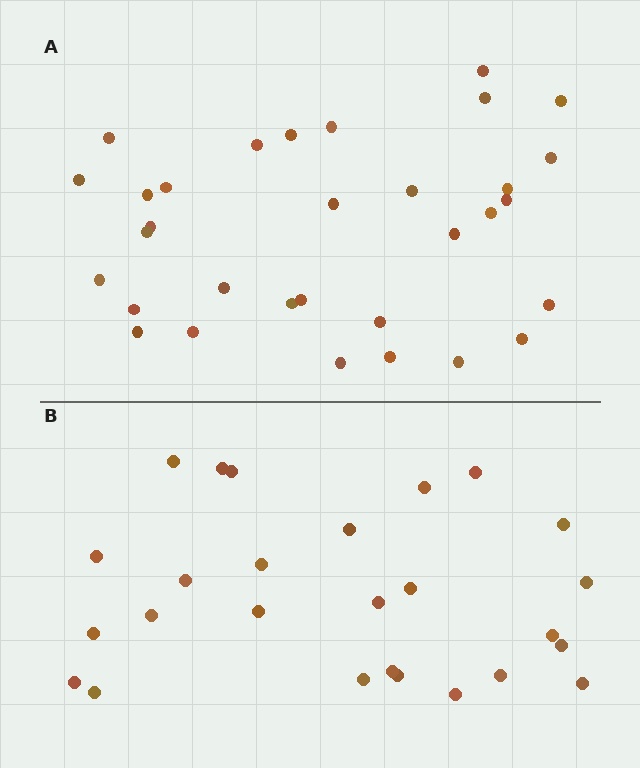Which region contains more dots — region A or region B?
Region A (the top region) has more dots.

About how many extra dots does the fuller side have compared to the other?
Region A has about 6 more dots than region B.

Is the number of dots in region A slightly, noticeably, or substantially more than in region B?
Region A has only slightly more — the two regions are fairly close. The ratio is roughly 1.2 to 1.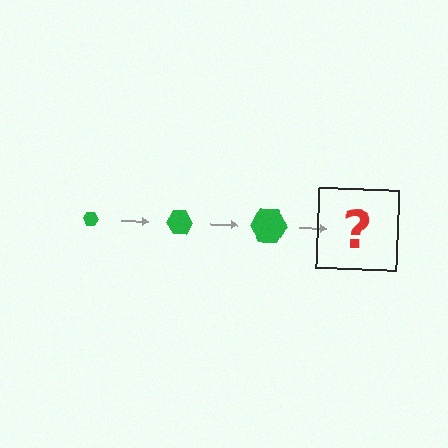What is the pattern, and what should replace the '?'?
The pattern is that the hexagon gets progressively larger each step. The '?' should be a green hexagon, larger than the previous one.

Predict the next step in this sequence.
The next step is a green hexagon, larger than the previous one.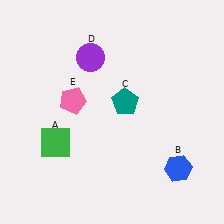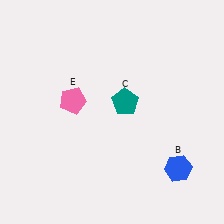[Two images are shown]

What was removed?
The green square (A), the purple circle (D) were removed in Image 2.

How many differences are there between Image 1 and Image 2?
There are 2 differences between the two images.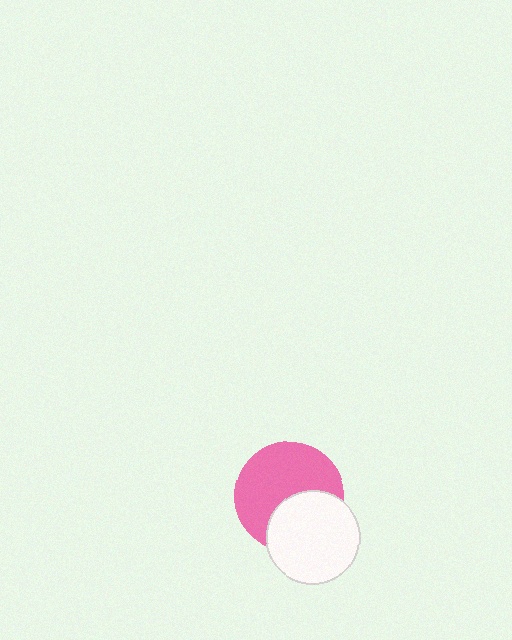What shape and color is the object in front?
The object in front is a white circle.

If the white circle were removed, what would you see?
You would see the complete pink circle.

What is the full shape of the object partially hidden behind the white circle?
The partially hidden object is a pink circle.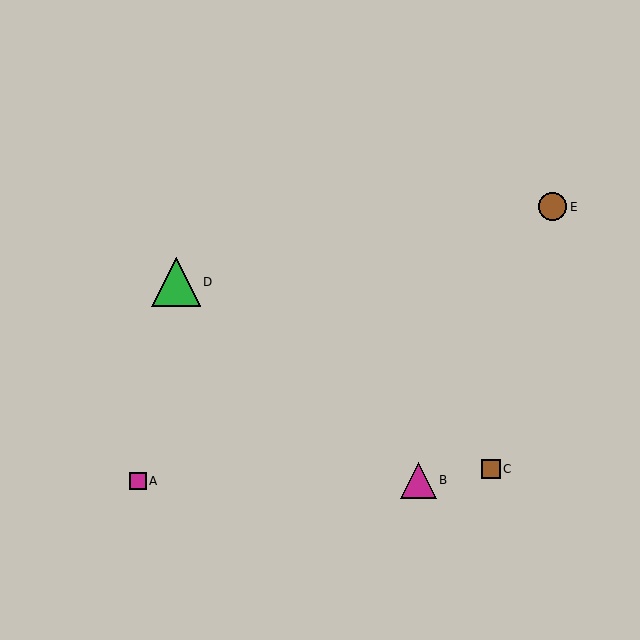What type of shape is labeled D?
Shape D is a green triangle.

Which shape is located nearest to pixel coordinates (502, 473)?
The brown square (labeled C) at (491, 469) is nearest to that location.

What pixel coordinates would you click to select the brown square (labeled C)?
Click at (491, 469) to select the brown square C.